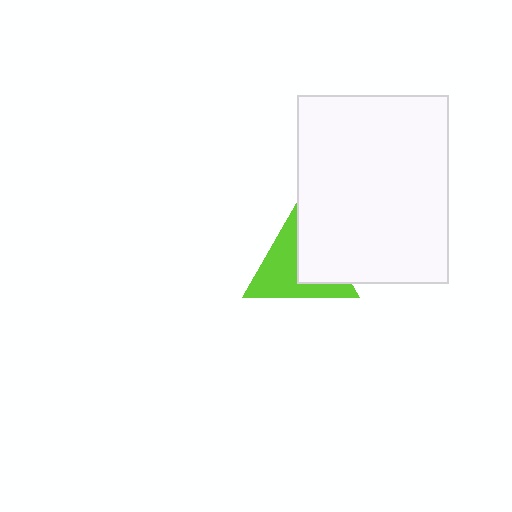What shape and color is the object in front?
The object in front is a white rectangle.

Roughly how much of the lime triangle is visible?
About half of it is visible (roughly 58%).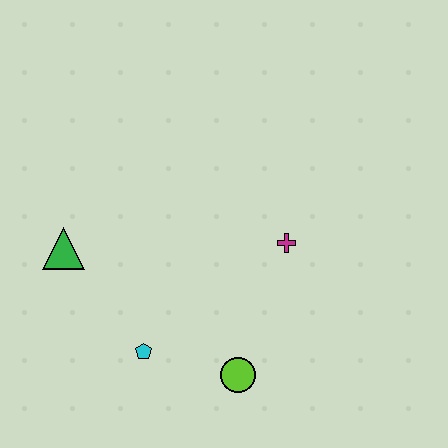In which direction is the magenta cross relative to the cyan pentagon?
The magenta cross is to the right of the cyan pentagon.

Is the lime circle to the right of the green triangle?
Yes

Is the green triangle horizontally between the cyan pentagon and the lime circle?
No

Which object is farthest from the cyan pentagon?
The magenta cross is farthest from the cyan pentagon.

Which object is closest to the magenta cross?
The lime circle is closest to the magenta cross.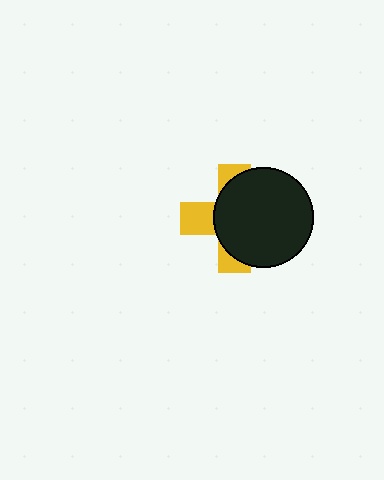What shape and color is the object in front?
The object in front is a black circle.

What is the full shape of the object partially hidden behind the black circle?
The partially hidden object is a yellow cross.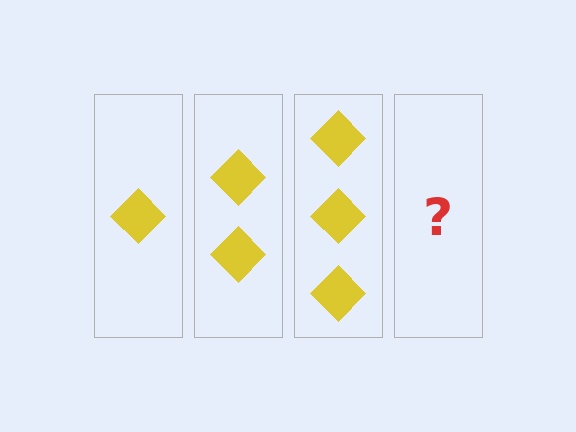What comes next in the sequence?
The next element should be 4 diamonds.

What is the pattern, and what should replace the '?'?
The pattern is that each step adds one more diamond. The '?' should be 4 diamonds.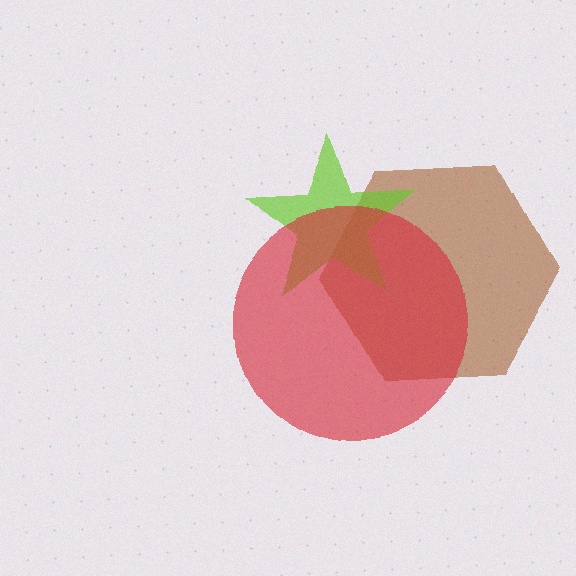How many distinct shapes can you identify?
There are 3 distinct shapes: a brown hexagon, a lime star, a red circle.